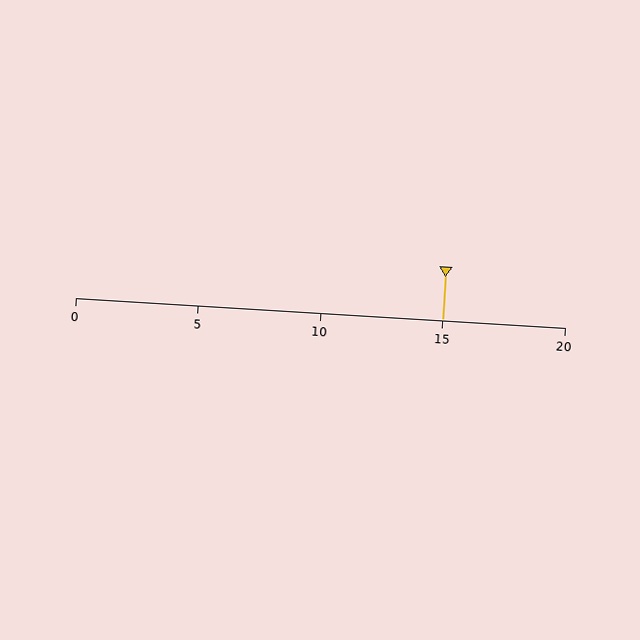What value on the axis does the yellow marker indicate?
The marker indicates approximately 15.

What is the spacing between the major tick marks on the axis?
The major ticks are spaced 5 apart.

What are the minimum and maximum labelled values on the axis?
The axis runs from 0 to 20.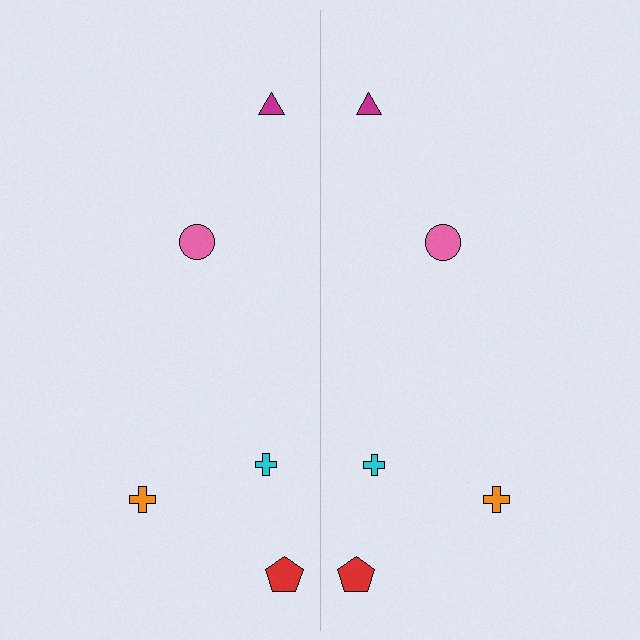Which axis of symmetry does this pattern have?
The pattern has a vertical axis of symmetry running through the center of the image.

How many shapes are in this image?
There are 10 shapes in this image.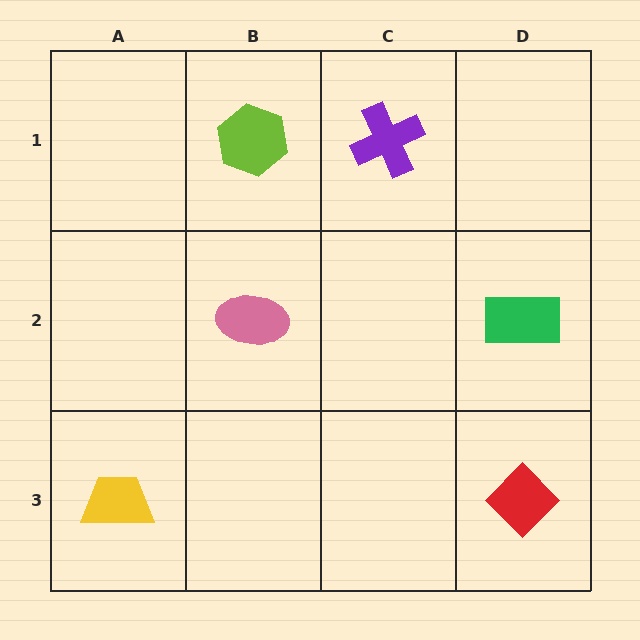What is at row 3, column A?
A yellow trapezoid.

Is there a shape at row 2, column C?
No, that cell is empty.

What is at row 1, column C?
A purple cross.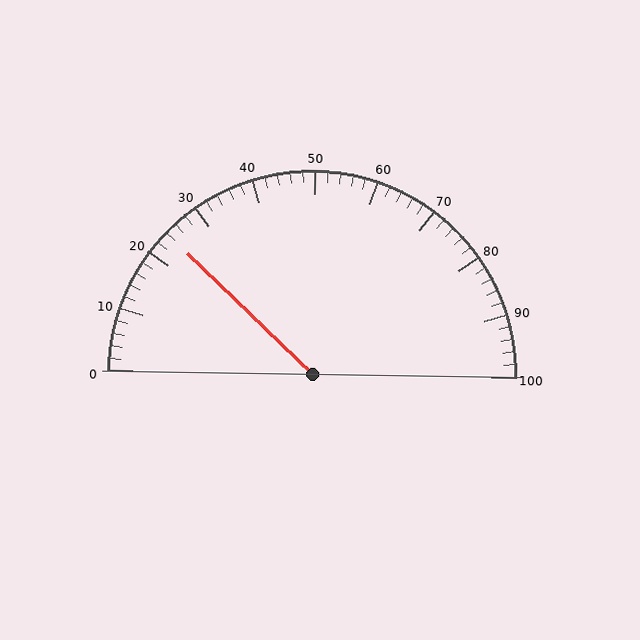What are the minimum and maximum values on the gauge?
The gauge ranges from 0 to 100.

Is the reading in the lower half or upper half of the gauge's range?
The reading is in the lower half of the range (0 to 100).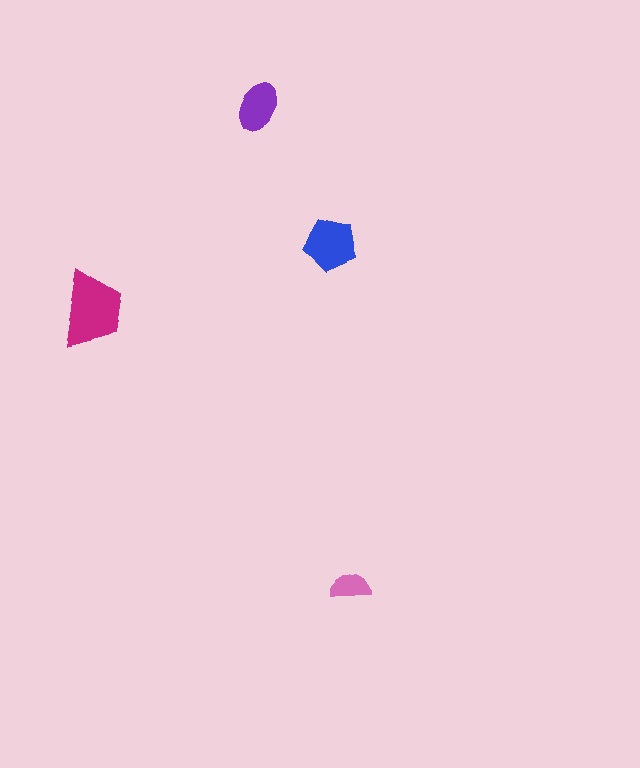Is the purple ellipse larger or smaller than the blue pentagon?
Smaller.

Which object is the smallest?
The pink semicircle.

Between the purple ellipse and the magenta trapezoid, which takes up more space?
The magenta trapezoid.